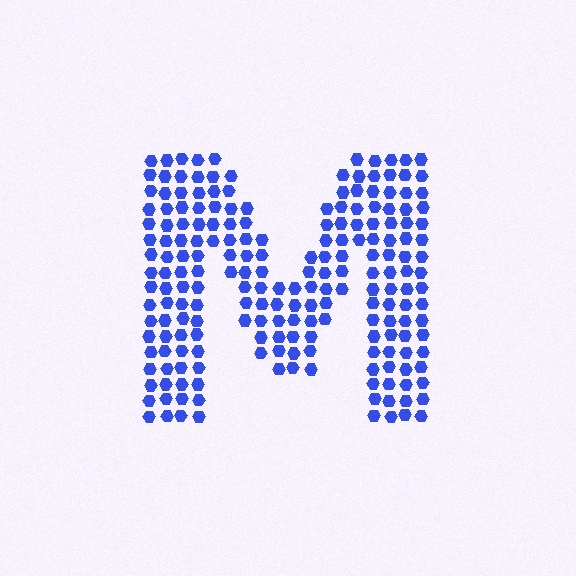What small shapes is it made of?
It is made of small hexagons.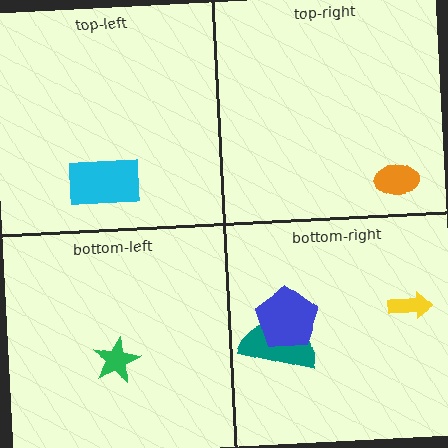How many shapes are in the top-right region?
1.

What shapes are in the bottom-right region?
The teal semicircle, the yellow arrow, the blue pentagon.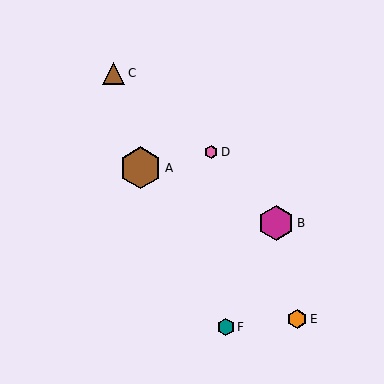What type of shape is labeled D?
Shape D is a pink hexagon.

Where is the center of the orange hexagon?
The center of the orange hexagon is at (297, 319).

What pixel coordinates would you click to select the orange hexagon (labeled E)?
Click at (297, 319) to select the orange hexagon E.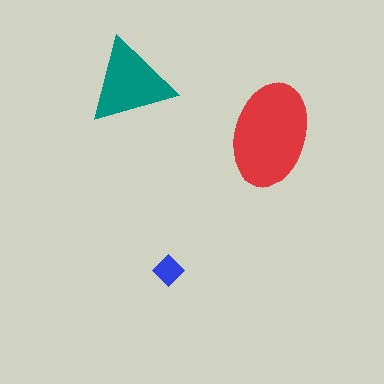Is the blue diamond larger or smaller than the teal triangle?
Smaller.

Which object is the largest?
The red ellipse.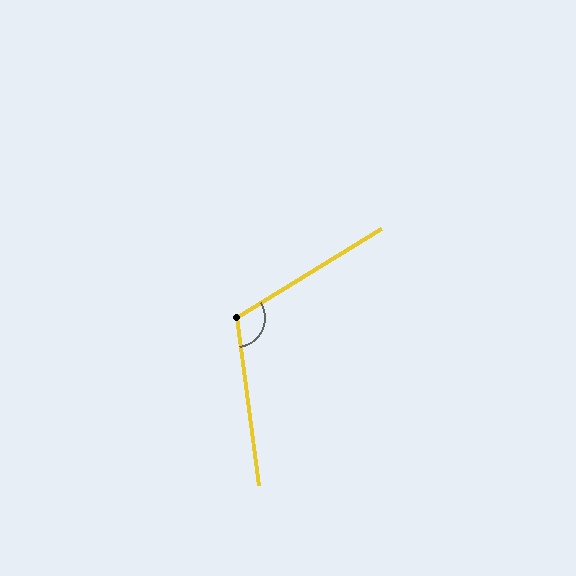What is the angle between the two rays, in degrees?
Approximately 114 degrees.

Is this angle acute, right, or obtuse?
It is obtuse.